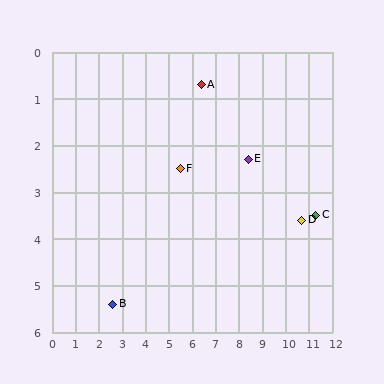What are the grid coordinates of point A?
Point A is at approximately (6.4, 0.7).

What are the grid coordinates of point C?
Point C is at approximately (11.3, 3.5).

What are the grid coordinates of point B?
Point B is at approximately (2.6, 5.4).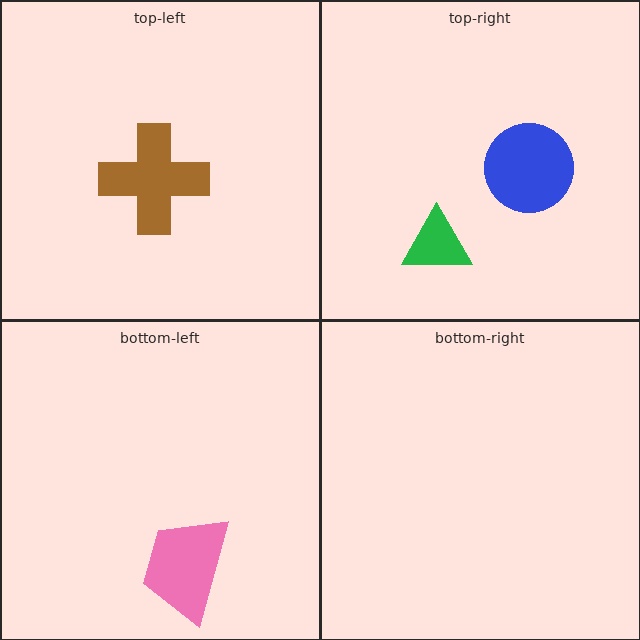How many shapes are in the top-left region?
1.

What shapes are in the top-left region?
The brown cross.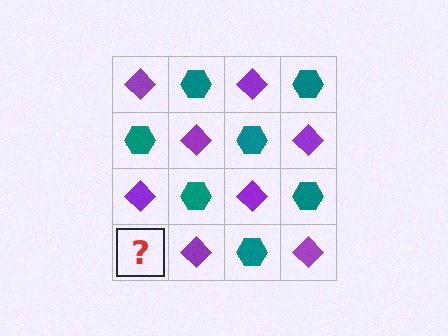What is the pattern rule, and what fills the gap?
The rule is that it alternates purple diamond and teal hexagon in a checkerboard pattern. The gap should be filled with a teal hexagon.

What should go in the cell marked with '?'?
The missing cell should contain a teal hexagon.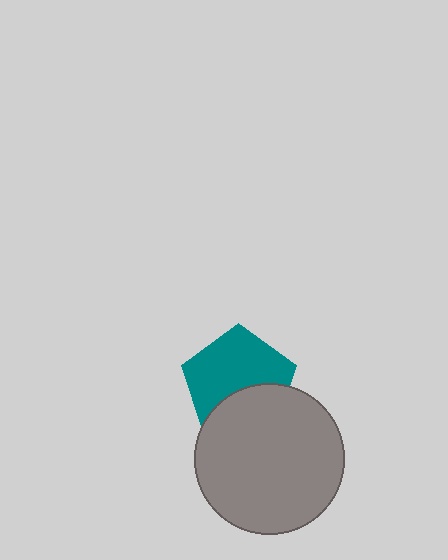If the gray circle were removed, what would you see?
You would see the complete teal pentagon.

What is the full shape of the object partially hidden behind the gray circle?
The partially hidden object is a teal pentagon.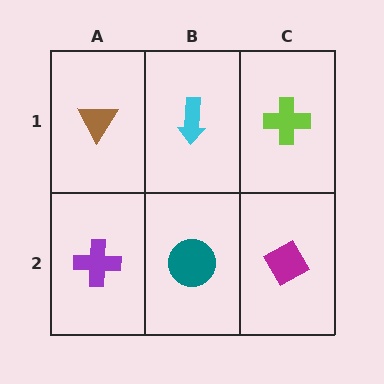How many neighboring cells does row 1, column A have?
2.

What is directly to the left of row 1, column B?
A brown triangle.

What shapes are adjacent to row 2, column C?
A lime cross (row 1, column C), a teal circle (row 2, column B).